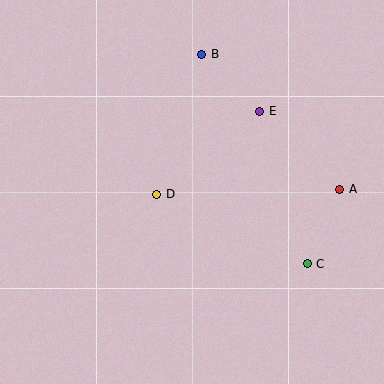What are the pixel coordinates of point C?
Point C is at (307, 264).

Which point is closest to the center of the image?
Point D at (157, 194) is closest to the center.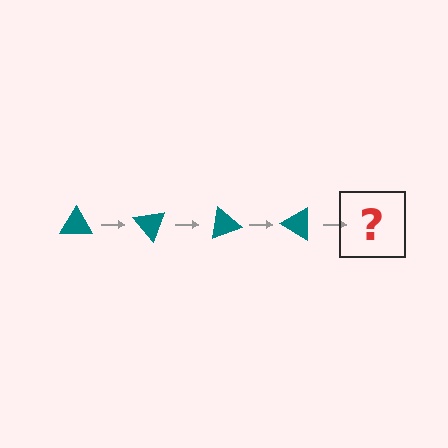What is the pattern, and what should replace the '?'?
The pattern is that the triangle rotates 50 degrees each step. The '?' should be a teal triangle rotated 200 degrees.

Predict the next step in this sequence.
The next step is a teal triangle rotated 200 degrees.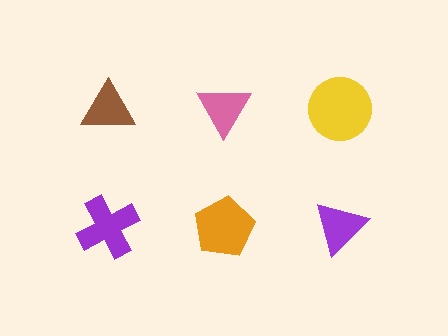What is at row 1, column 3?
A yellow circle.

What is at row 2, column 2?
An orange pentagon.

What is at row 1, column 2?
A pink triangle.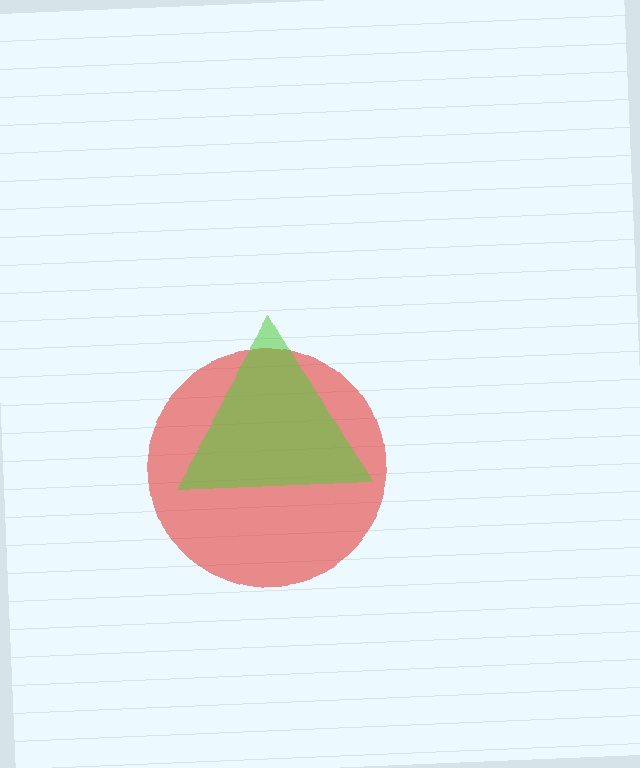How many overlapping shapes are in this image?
There are 2 overlapping shapes in the image.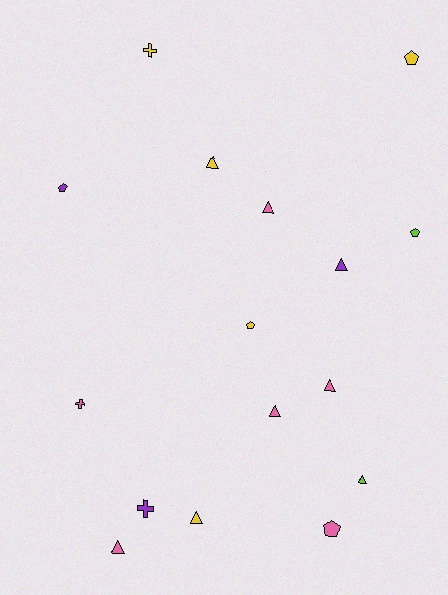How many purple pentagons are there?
There is 1 purple pentagon.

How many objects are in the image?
There are 16 objects.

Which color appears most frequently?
Pink, with 6 objects.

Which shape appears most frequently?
Triangle, with 8 objects.